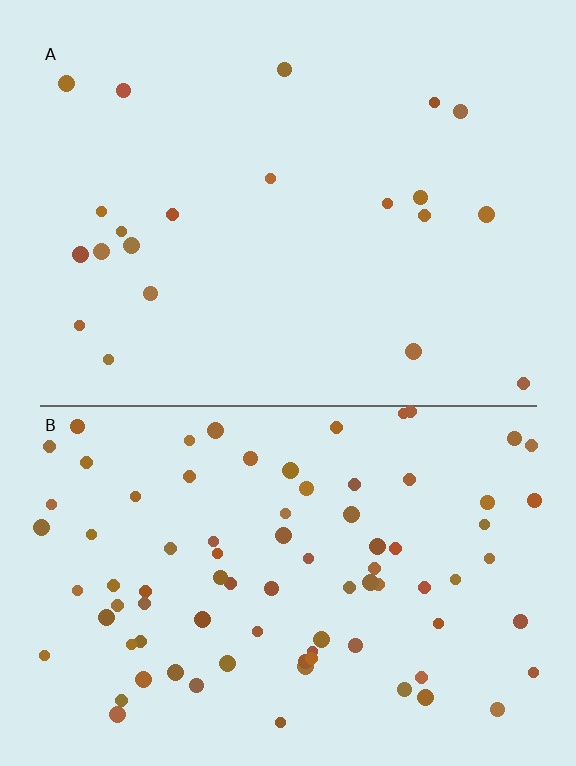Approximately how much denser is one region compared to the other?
Approximately 4.0× — region B over region A.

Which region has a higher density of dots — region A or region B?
B (the bottom).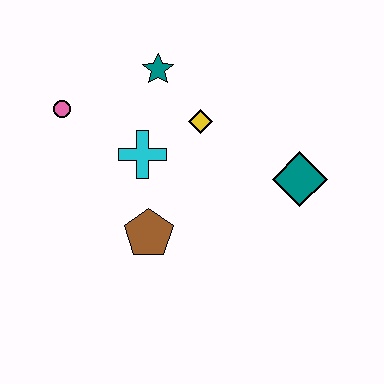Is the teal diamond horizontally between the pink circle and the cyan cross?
No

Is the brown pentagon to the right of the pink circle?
Yes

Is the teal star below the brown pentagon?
No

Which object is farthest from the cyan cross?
The teal diamond is farthest from the cyan cross.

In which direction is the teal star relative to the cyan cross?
The teal star is above the cyan cross.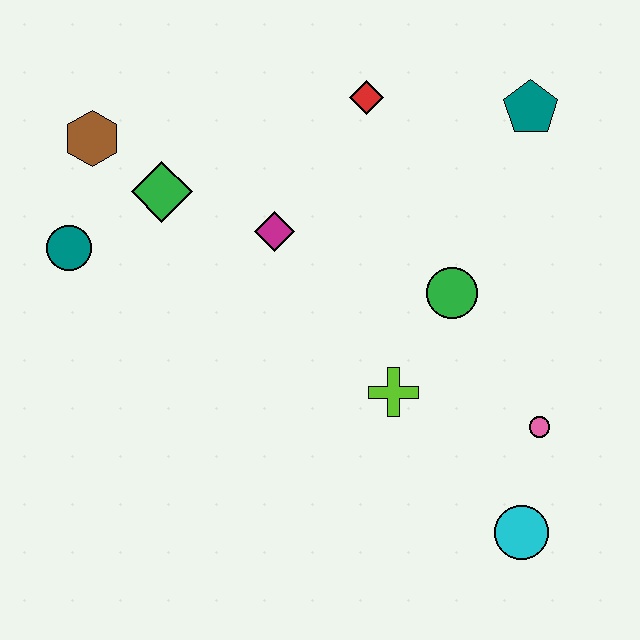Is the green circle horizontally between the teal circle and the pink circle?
Yes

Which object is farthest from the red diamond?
The cyan circle is farthest from the red diamond.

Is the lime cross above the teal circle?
No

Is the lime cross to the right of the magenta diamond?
Yes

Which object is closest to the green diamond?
The brown hexagon is closest to the green diamond.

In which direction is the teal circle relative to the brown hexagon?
The teal circle is below the brown hexagon.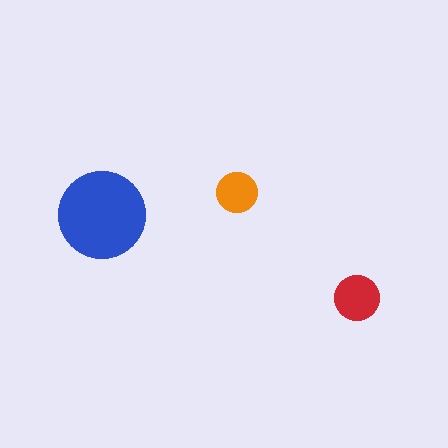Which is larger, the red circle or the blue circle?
The blue one.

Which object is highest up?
The orange circle is topmost.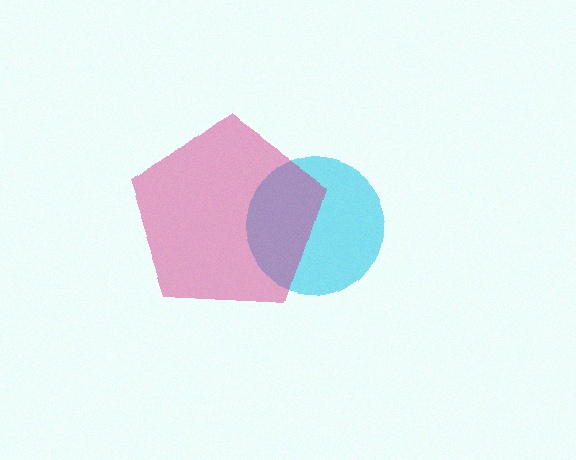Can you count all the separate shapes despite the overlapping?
Yes, there are 2 separate shapes.